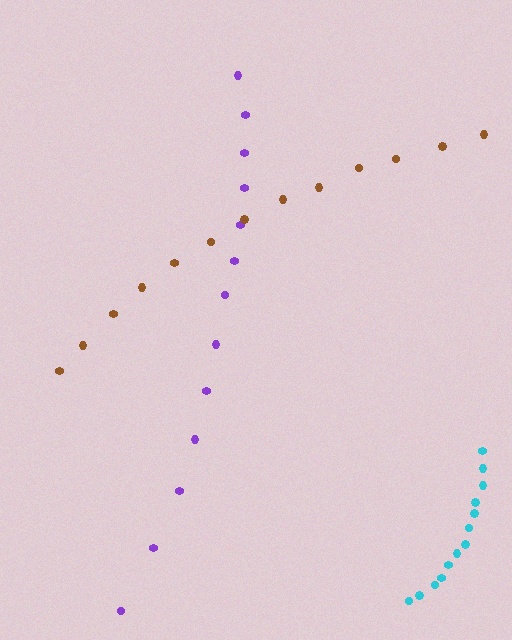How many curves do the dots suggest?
There are 3 distinct paths.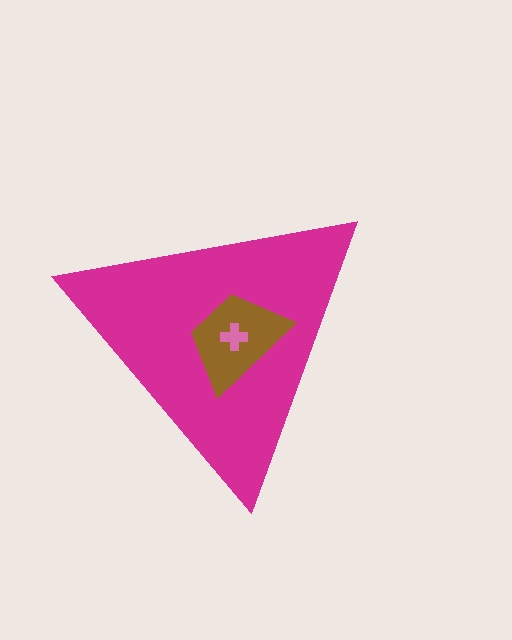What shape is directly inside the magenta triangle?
The brown trapezoid.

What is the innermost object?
The pink cross.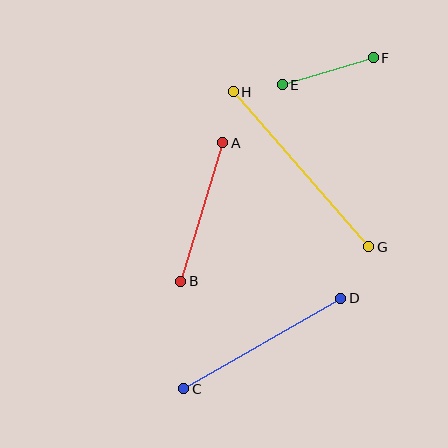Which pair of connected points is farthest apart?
Points G and H are farthest apart.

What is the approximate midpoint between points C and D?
The midpoint is at approximately (262, 344) pixels.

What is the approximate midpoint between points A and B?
The midpoint is at approximately (202, 212) pixels.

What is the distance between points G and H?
The distance is approximately 206 pixels.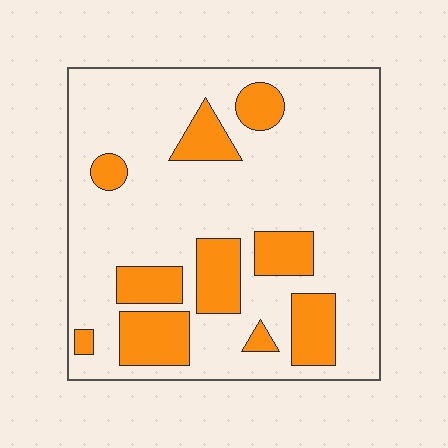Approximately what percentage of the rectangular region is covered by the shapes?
Approximately 25%.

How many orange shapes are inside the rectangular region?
10.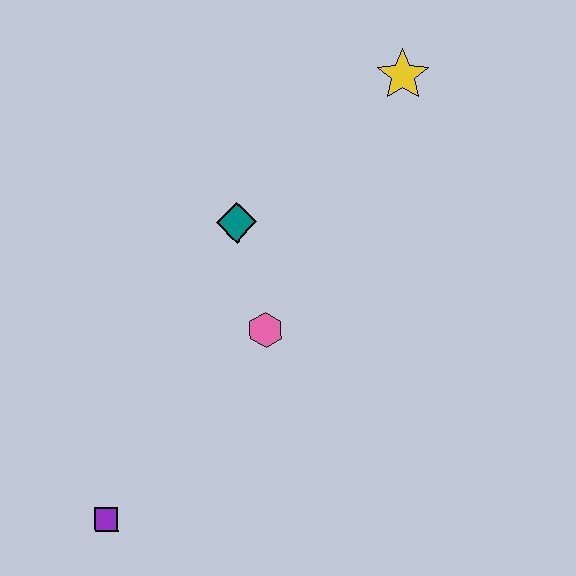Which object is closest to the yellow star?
The teal diamond is closest to the yellow star.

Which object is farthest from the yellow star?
The purple square is farthest from the yellow star.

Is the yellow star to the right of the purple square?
Yes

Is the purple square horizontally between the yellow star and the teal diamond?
No